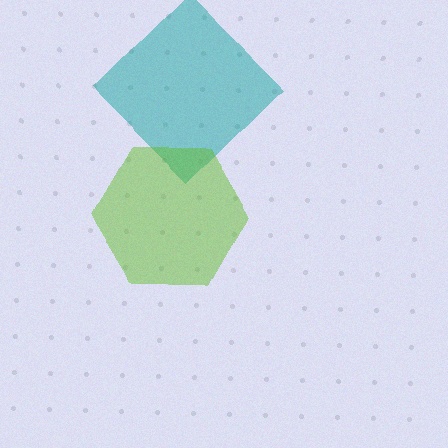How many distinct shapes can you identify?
There are 2 distinct shapes: a teal diamond, a lime hexagon.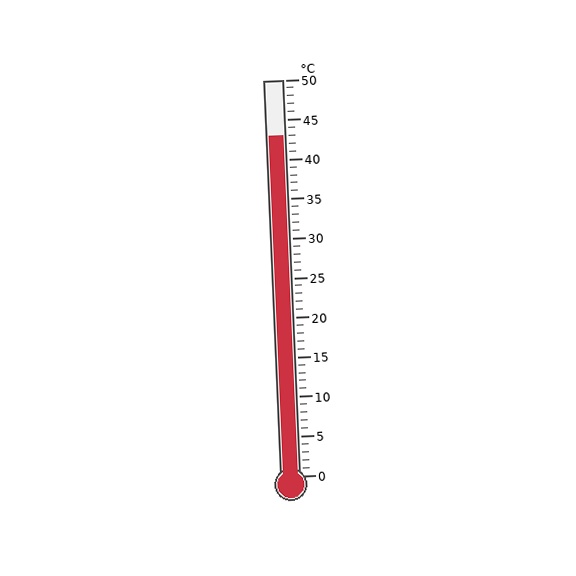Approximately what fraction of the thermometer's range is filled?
The thermometer is filled to approximately 85% of its range.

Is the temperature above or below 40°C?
The temperature is above 40°C.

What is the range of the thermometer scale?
The thermometer scale ranges from 0°C to 50°C.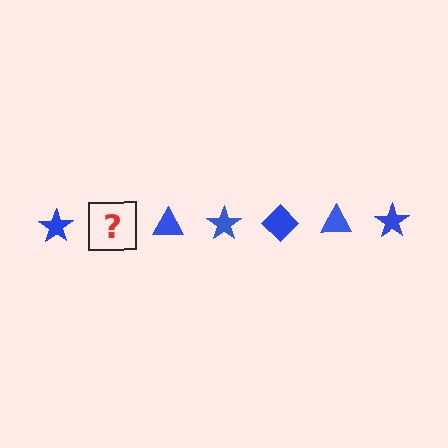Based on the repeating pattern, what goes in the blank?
The blank should be a blue diamond.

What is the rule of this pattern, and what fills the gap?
The rule is that the pattern cycles through star, diamond, triangle shapes in blue. The gap should be filled with a blue diamond.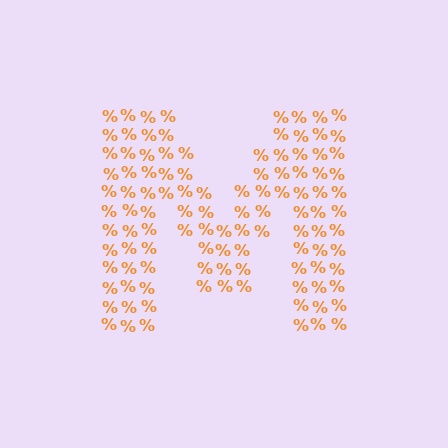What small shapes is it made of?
It is made of small percent signs.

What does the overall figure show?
The overall figure shows the letter M.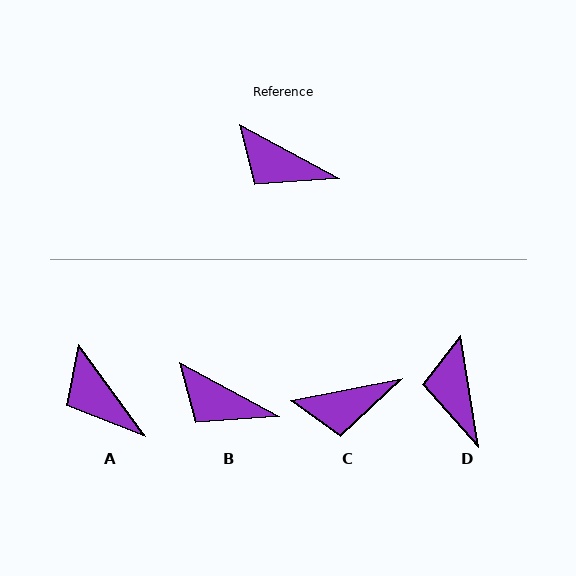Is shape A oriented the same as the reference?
No, it is off by about 26 degrees.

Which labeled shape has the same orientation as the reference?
B.